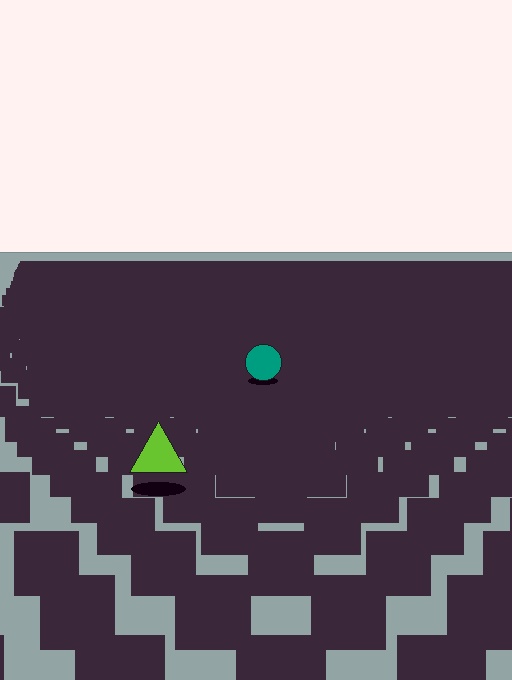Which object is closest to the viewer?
The lime triangle is closest. The texture marks near it are larger and more spread out.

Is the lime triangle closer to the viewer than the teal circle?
Yes. The lime triangle is closer — you can tell from the texture gradient: the ground texture is coarser near it.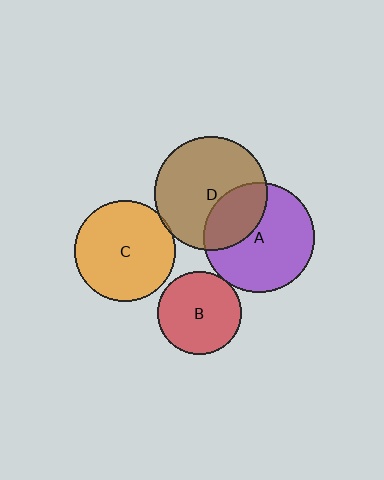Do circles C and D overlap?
Yes.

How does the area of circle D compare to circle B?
Approximately 1.8 times.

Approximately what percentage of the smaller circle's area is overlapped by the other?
Approximately 5%.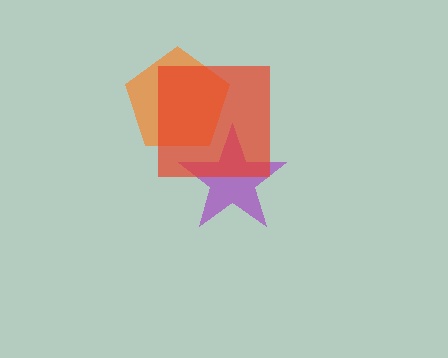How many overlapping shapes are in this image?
There are 3 overlapping shapes in the image.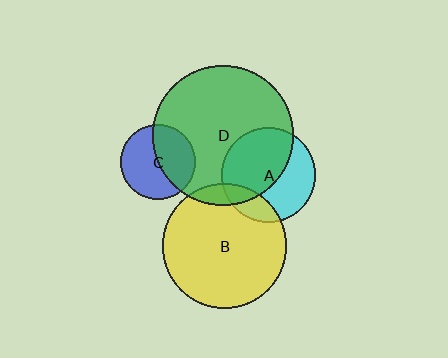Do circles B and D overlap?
Yes.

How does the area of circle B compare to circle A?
Approximately 1.7 times.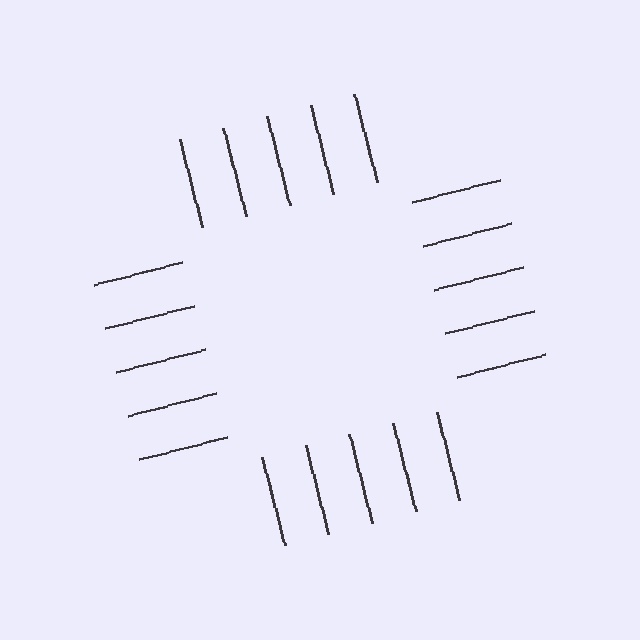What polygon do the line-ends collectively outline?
An illusory square — the line segments terminate on its edges but no continuous stroke is drawn.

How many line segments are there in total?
20 — 5 along each of the 4 edges.